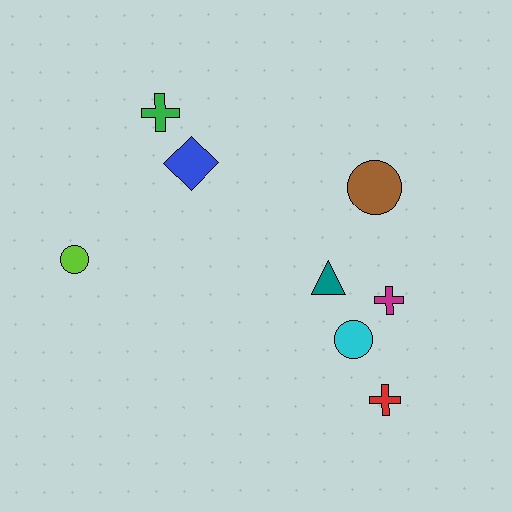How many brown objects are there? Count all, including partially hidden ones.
There is 1 brown object.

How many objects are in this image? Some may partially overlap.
There are 8 objects.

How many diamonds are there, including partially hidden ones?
There is 1 diamond.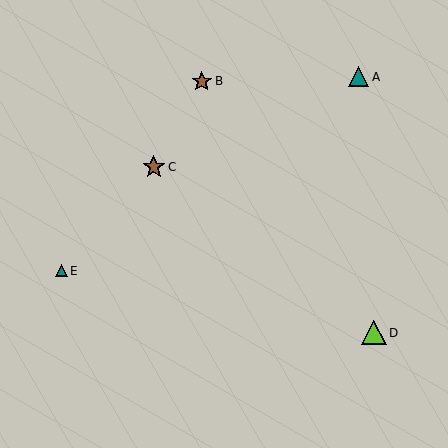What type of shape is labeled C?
Shape C is a brown star.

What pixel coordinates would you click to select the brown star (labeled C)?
Click at (154, 167) to select the brown star C.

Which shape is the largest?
The lime triangle (labeled D) is the largest.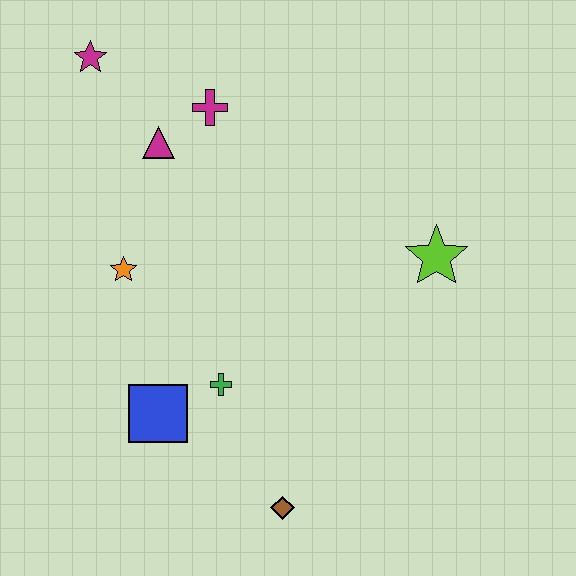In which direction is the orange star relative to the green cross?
The orange star is above the green cross.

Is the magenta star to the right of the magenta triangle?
No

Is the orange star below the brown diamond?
No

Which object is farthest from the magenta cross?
The brown diamond is farthest from the magenta cross.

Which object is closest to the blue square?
The green cross is closest to the blue square.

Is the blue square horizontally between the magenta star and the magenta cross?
Yes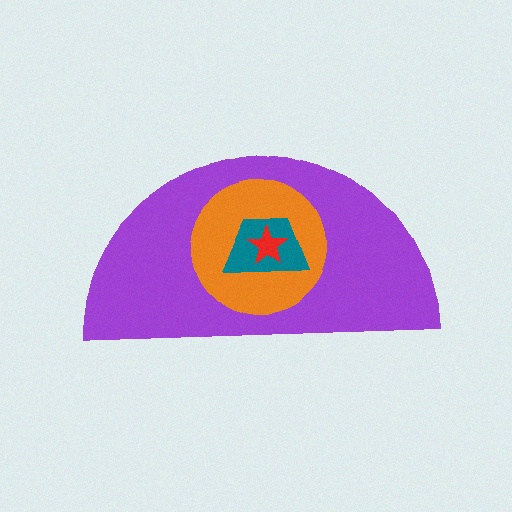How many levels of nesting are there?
4.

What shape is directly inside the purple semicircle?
The orange circle.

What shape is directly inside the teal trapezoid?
The red star.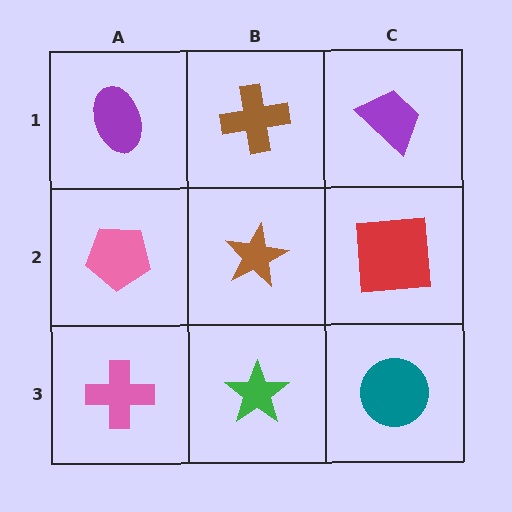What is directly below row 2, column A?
A pink cross.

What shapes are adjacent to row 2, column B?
A brown cross (row 1, column B), a green star (row 3, column B), a pink pentagon (row 2, column A), a red square (row 2, column C).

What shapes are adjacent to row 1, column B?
A brown star (row 2, column B), a purple ellipse (row 1, column A), a purple trapezoid (row 1, column C).